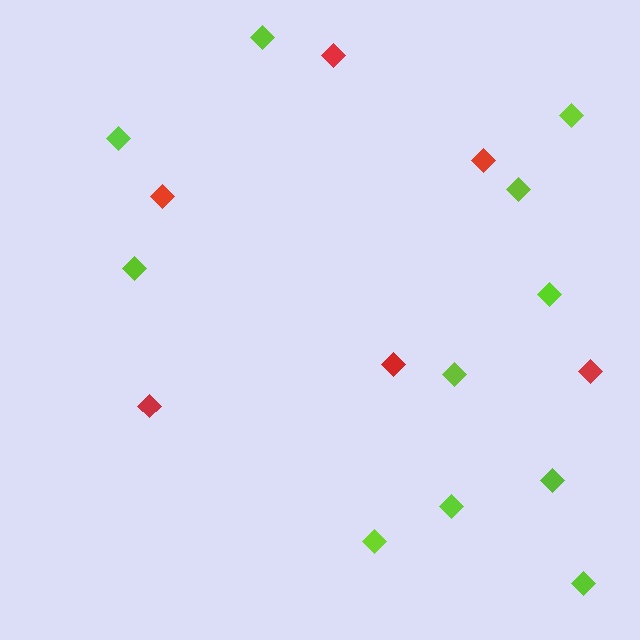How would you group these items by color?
There are 2 groups: one group of red diamonds (6) and one group of lime diamonds (11).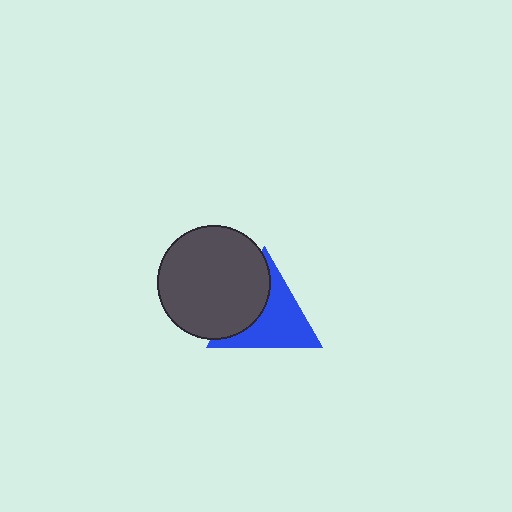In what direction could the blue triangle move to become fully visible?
The blue triangle could move right. That would shift it out from behind the dark gray circle entirely.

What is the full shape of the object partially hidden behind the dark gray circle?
The partially hidden object is a blue triangle.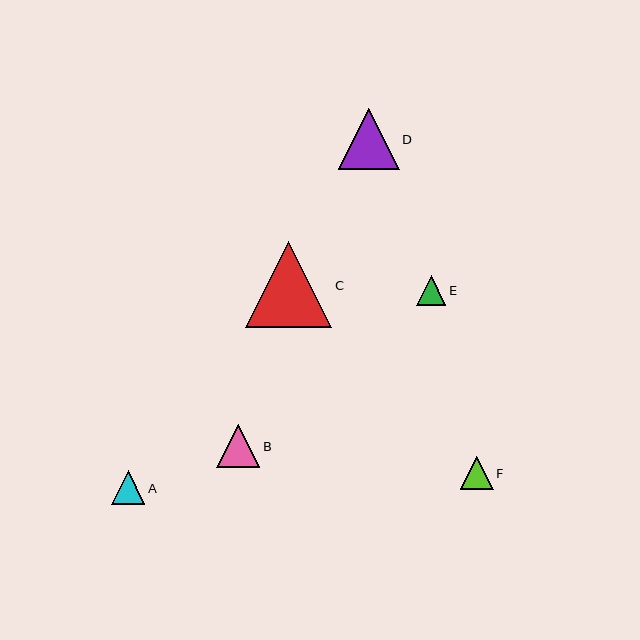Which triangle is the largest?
Triangle C is the largest with a size of approximately 87 pixels.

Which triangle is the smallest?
Triangle E is the smallest with a size of approximately 29 pixels.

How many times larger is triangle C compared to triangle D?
Triangle C is approximately 1.4 times the size of triangle D.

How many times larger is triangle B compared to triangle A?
Triangle B is approximately 1.3 times the size of triangle A.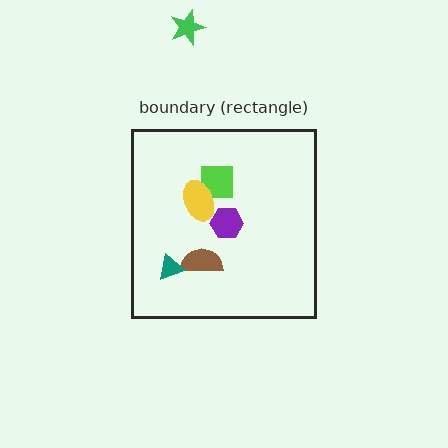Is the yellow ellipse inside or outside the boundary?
Inside.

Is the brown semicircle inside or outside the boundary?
Inside.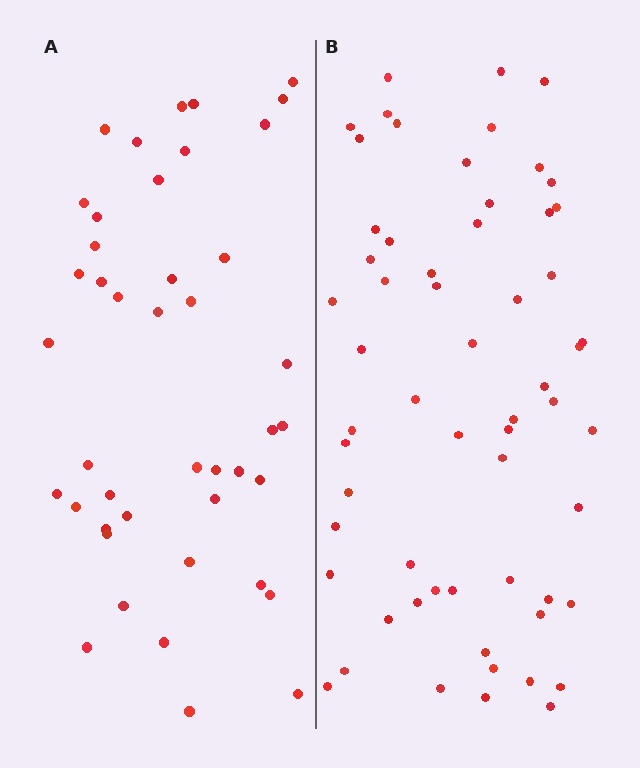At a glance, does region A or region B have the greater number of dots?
Region B (the right region) has more dots.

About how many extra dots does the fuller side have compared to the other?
Region B has approximately 15 more dots than region A.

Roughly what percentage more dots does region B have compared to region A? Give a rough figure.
About 40% more.